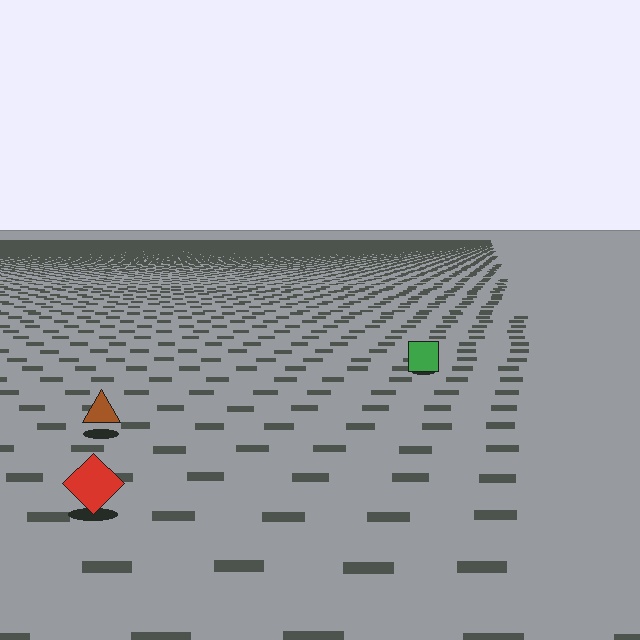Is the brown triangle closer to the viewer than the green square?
Yes. The brown triangle is closer — you can tell from the texture gradient: the ground texture is coarser near it.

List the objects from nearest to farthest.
From nearest to farthest: the red diamond, the brown triangle, the green square.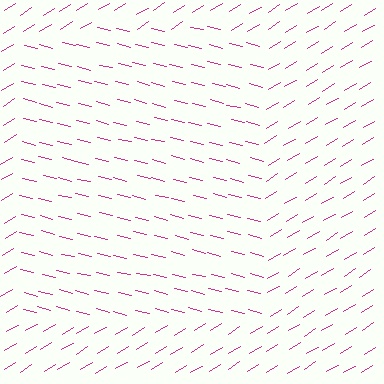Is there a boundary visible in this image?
Yes, there is a texture boundary formed by a change in line orientation.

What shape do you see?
I see a rectangle.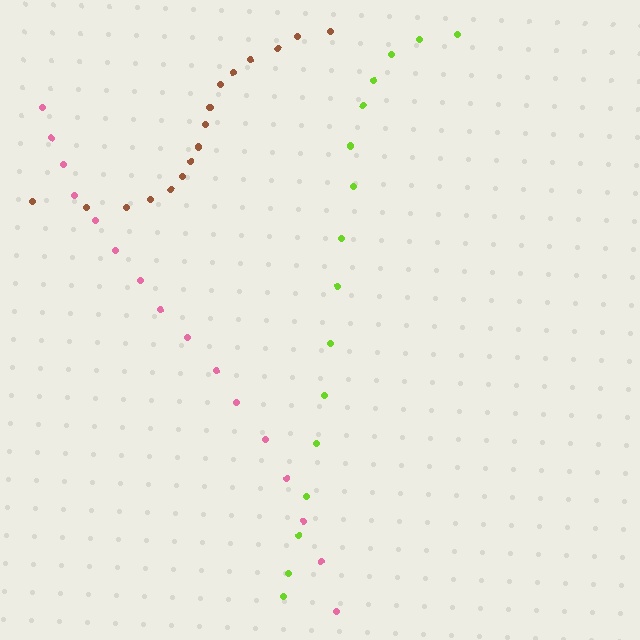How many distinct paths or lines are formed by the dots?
There are 3 distinct paths.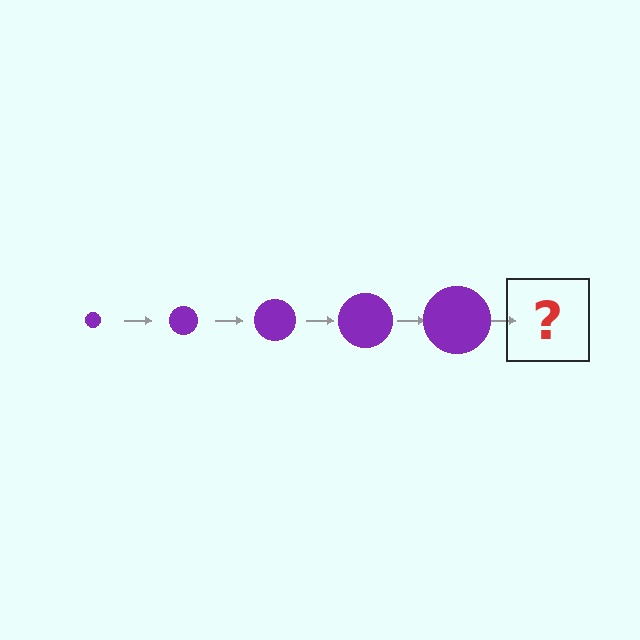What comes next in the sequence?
The next element should be a purple circle, larger than the previous one.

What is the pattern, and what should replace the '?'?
The pattern is that the circle gets progressively larger each step. The '?' should be a purple circle, larger than the previous one.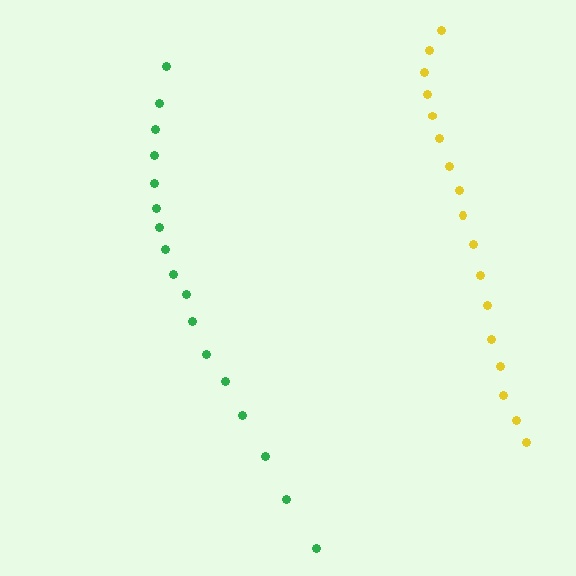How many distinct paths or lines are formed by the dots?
There are 2 distinct paths.